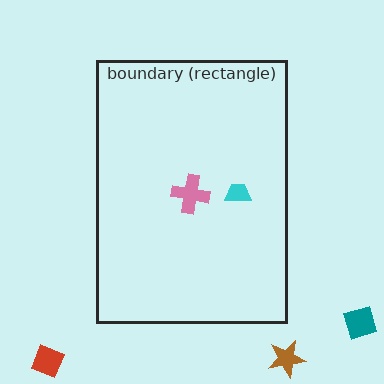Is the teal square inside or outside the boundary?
Outside.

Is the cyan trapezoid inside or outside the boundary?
Inside.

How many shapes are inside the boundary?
2 inside, 3 outside.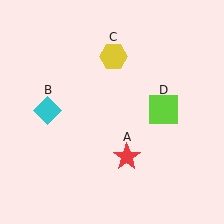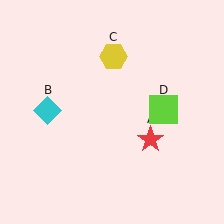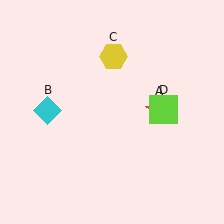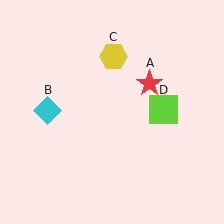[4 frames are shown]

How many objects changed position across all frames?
1 object changed position: red star (object A).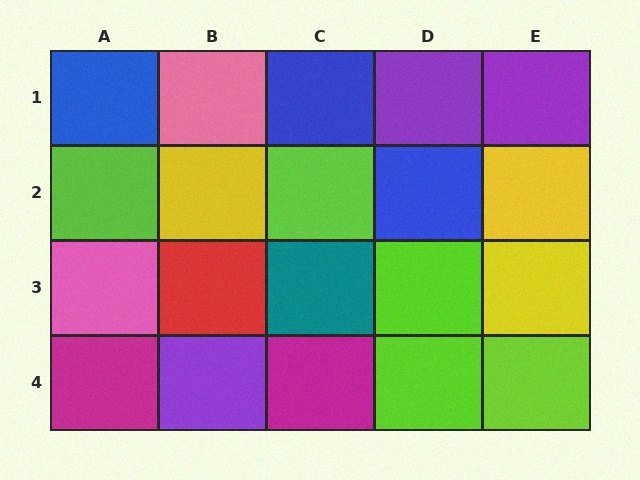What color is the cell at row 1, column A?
Blue.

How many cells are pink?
2 cells are pink.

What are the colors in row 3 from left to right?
Pink, red, teal, lime, yellow.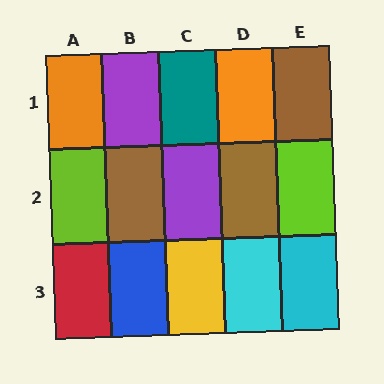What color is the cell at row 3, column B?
Blue.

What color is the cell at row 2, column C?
Purple.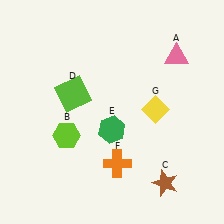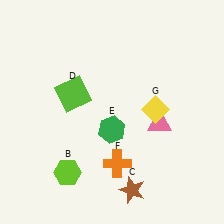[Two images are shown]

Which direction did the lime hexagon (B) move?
The lime hexagon (B) moved down.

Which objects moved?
The objects that moved are: the pink triangle (A), the lime hexagon (B), the brown star (C).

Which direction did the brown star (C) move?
The brown star (C) moved left.